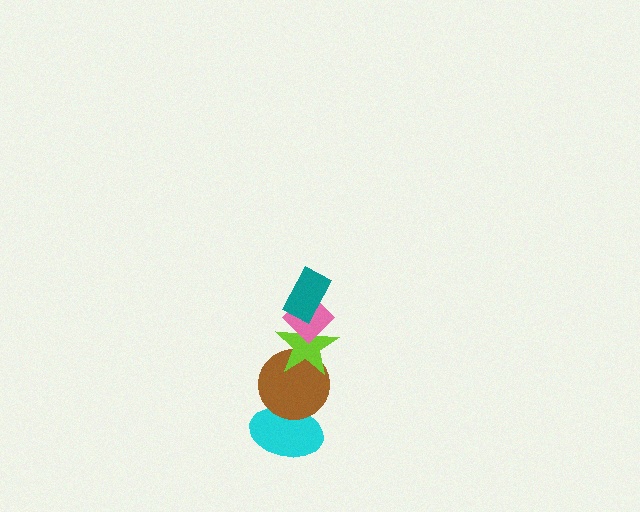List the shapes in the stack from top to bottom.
From top to bottom: the teal rectangle, the pink diamond, the lime star, the brown circle, the cyan ellipse.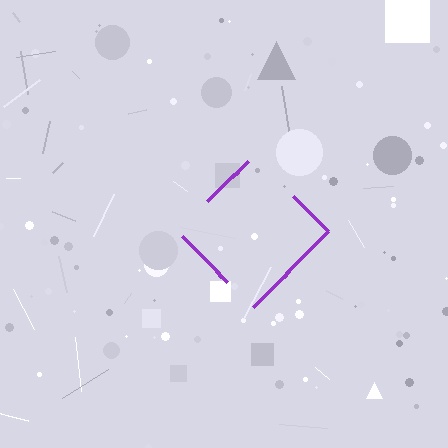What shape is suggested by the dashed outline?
The dashed outline suggests a diamond.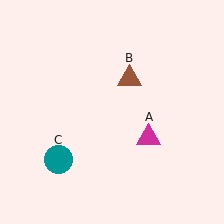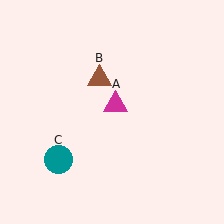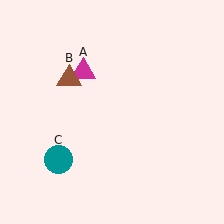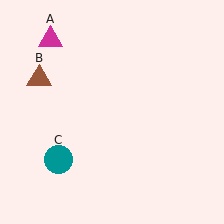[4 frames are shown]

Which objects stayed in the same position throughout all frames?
Teal circle (object C) remained stationary.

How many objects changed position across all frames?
2 objects changed position: magenta triangle (object A), brown triangle (object B).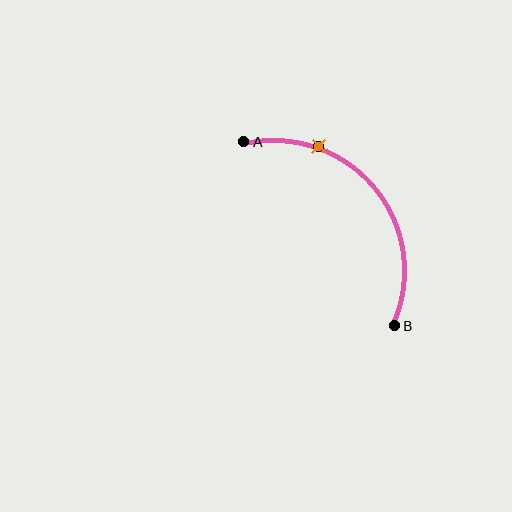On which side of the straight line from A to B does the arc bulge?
The arc bulges above and to the right of the straight line connecting A and B.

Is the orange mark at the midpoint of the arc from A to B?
No. The orange mark lies on the arc but is closer to endpoint A. The arc midpoint would be at the point on the curve equidistant along the arc from both A and B.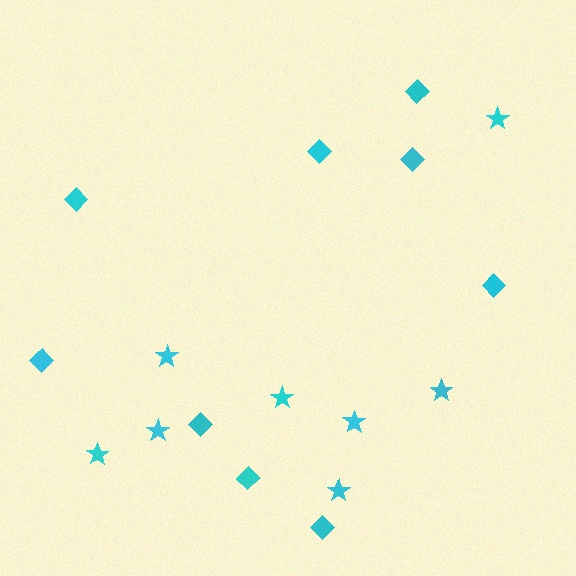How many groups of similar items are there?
There are 2 groups: one group of diamonds (9) and one group of stars (8).